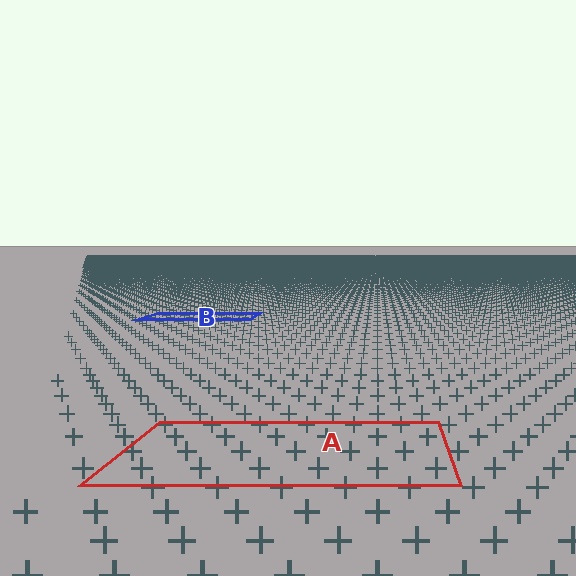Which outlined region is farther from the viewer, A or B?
Region B is farther from the viewer — the texture elements inside it appear smaller and more densely packed.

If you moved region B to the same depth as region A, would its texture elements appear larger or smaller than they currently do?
They would appear larger. At a closer depth, the same texture elements are projected at a bigger on-screen size.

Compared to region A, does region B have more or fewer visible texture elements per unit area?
Region B has more texture elements per unit area — they are packed more densely because it is farther away.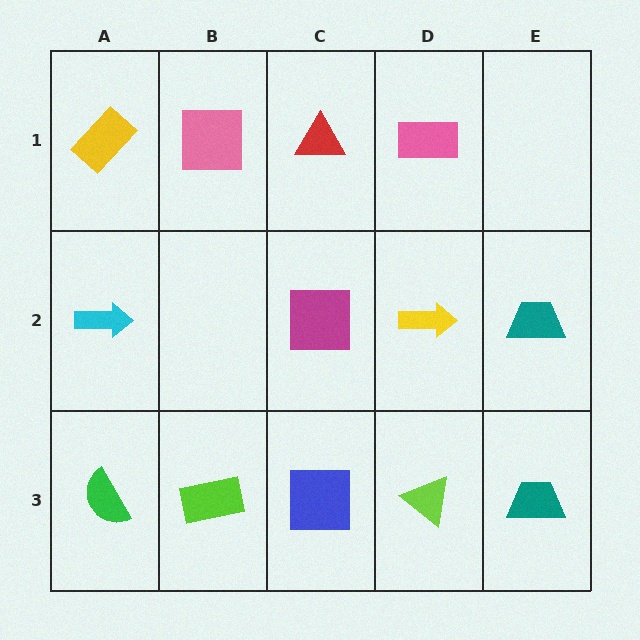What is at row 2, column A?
A cyan arrow.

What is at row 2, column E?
A teal trapezoid.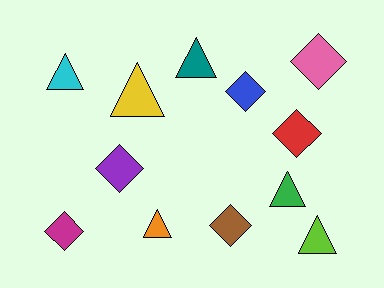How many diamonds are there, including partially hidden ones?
There are 6 diamonds.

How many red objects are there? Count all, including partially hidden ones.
There is 1 red object.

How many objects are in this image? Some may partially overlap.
There are 12 objects.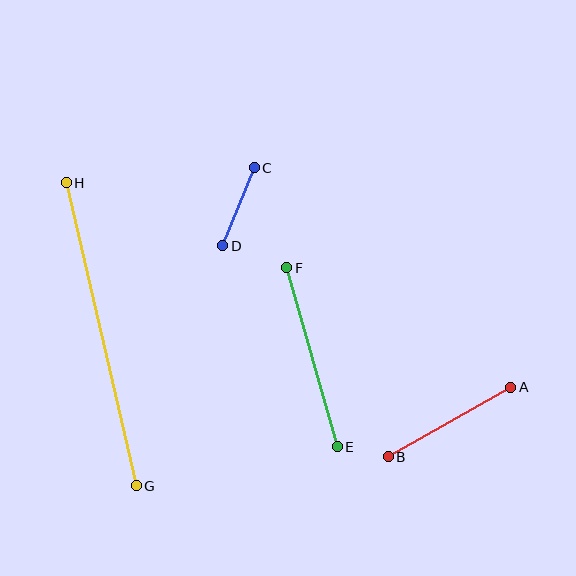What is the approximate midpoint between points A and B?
The midpoint is at approximately (450, 422) pixels.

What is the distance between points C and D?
The distance is approximately 84 pixels.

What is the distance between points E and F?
The distance is approximately 186 pixels.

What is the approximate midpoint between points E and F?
The midpoint is at approximately (312, 357) pixels.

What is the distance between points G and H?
The distance is approximately 311 pixels.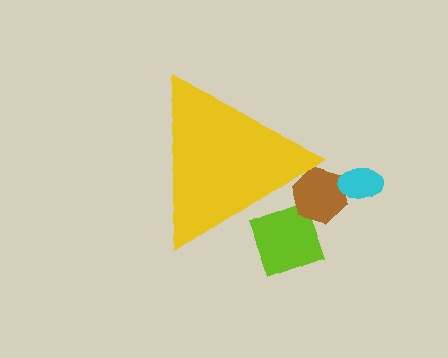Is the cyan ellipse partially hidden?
No, the cyan ellipse is fully visible.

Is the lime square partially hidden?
Yes, the lime square is partially hidden behind the yellow triangle.